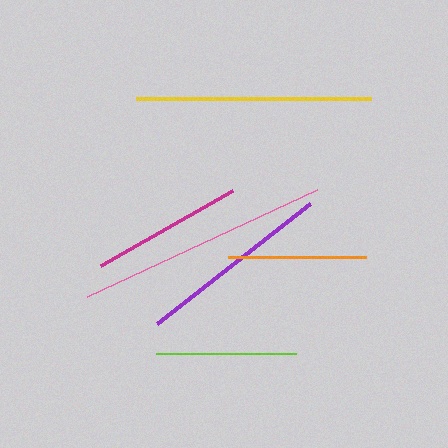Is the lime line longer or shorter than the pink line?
The pink line is longer than the lime line.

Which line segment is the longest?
The pink line is the longest at approximately 254 pixels.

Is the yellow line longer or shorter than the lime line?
The yellow line is longer than the lime line.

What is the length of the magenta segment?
The magenta segment is approximately 152 pixels long.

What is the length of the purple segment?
The purple segment is approximately 194 pixels long.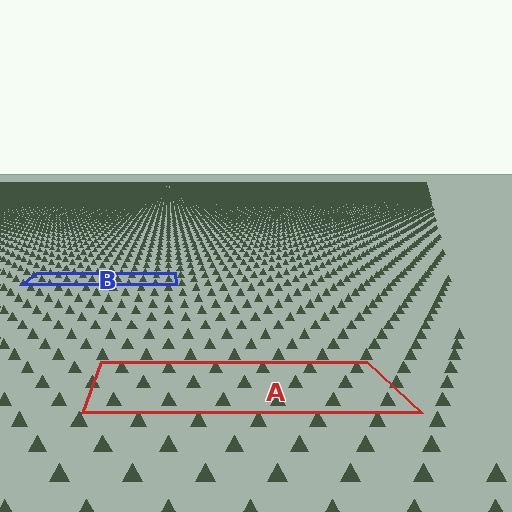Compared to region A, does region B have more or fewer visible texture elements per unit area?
Region B has more texture elements per unit area — they are packed more densely because it is farther away.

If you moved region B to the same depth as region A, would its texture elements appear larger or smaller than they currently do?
They would appear larger. At a closer depth, the same texture elements are projected at a bigger on-screen size.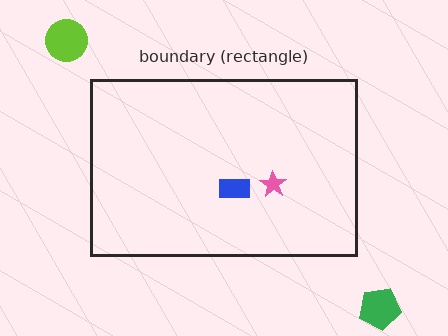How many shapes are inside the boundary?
2 inside, 2 outside.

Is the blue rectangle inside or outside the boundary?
Inside.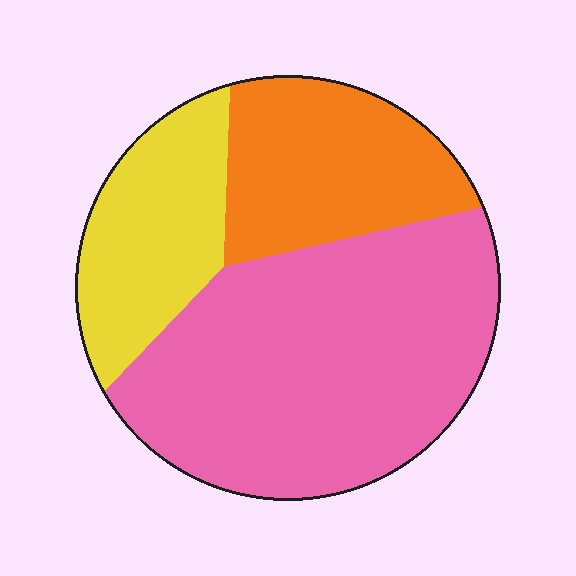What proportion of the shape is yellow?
Yellow takes up about one fifth (1/5) of the shape.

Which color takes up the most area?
Pink, at roughly 55%.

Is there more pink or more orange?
Pink.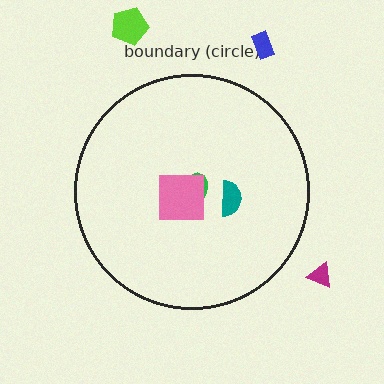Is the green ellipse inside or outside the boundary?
Inside.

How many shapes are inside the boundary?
3 inside, 3 outside.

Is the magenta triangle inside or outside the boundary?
Outside.